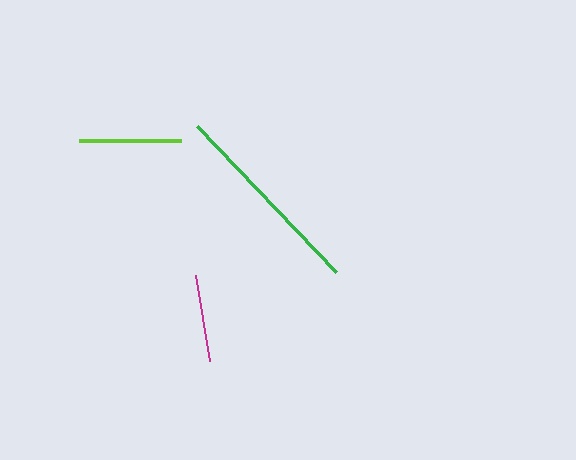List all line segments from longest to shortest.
From longest to shortest: green, lime, magenta.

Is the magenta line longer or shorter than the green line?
The green line is longer than the magenta line.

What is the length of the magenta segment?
The magenta segment is approximately 87 pixels long.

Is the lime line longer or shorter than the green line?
The green line is longer than the lime line.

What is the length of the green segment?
The green segment is approximately 201 pixels long.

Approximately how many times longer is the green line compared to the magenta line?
The green line is approximately 2.3 times the length of the magenta line.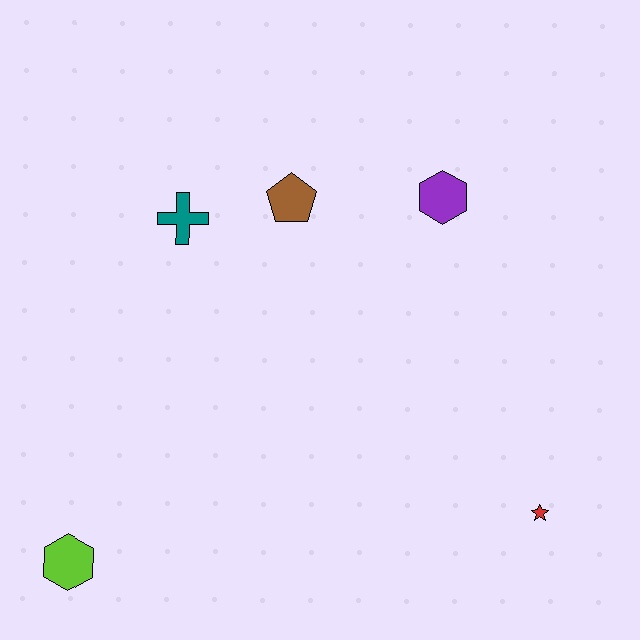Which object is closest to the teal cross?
The brown pentagon is closest to the teal cross.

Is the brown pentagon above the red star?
Yes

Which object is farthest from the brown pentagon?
The lime hexagon is farthest from the brown pentagon.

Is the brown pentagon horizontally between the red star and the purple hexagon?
No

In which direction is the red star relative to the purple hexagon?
The red star is below the purple hexagon.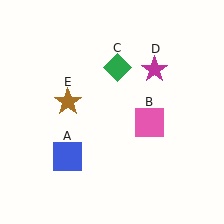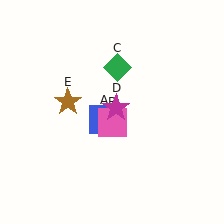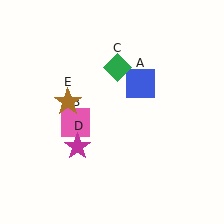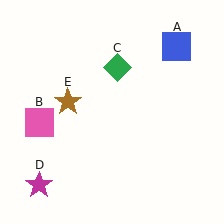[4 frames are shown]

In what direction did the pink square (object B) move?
The pink square (object B) moved left.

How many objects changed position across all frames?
3 objects changed position: blue square (object A), pink square (object B), magenta star (object D).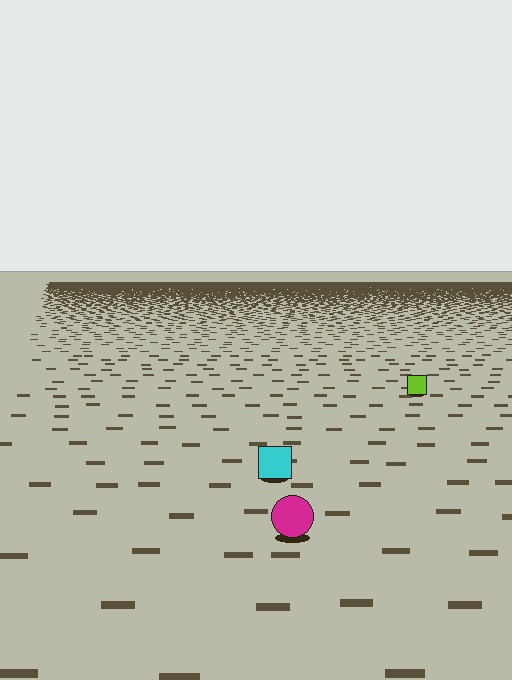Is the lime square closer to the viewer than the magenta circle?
No. The magenta circle is closer — you can tell from the texture gradient: the ground texture is coarser near it.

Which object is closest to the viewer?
The magenta circle is closest. The texture marks near it are larger and more spread out.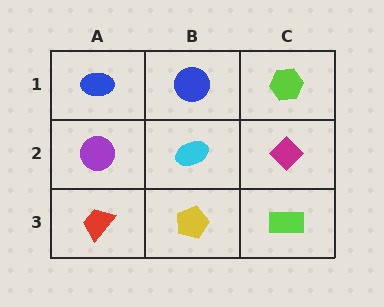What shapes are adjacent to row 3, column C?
A magenta diamond (row 2, column C), a yellow pentagon (row 3, column B).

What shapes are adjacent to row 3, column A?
A purple circle (row 2, column A), a yellow pentagon (row 3, column B).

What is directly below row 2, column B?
A yellow pentagon.